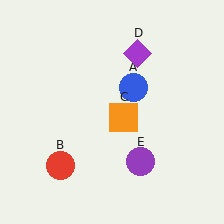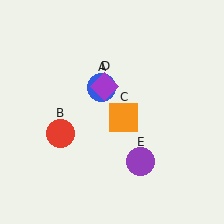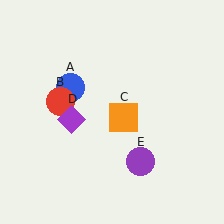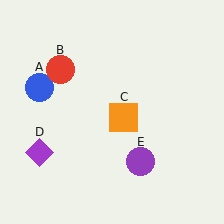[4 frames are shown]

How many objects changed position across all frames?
3 objects changed position: blue circle (object A), red circle (object B), purple diamond (object D).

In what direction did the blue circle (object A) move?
The blue circle (object A) moved left.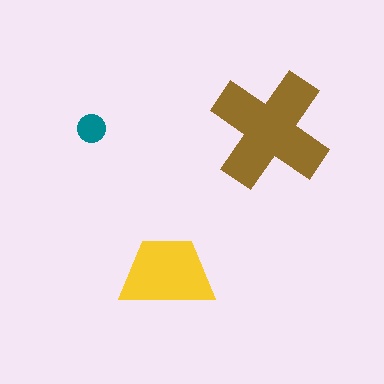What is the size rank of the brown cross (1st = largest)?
1st.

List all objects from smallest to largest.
The teal circle, the yellow trapezoid, the brown cross.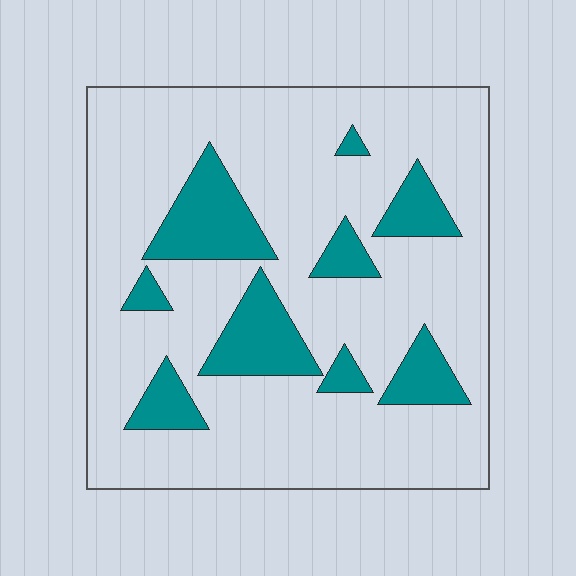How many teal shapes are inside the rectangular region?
9.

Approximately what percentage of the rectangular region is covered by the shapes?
Approximately 20%.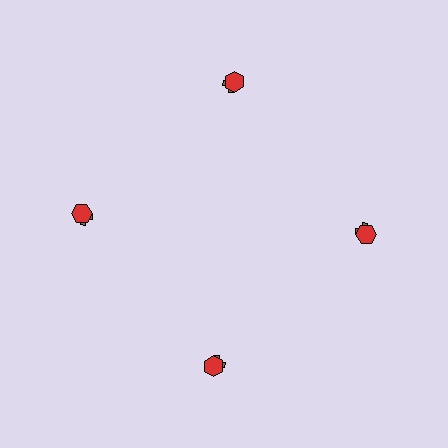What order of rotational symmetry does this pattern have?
This pattern has 4-fold rotational symmetry.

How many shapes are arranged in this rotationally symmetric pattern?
There are 8 shapes, arranged in 4 groups of 2.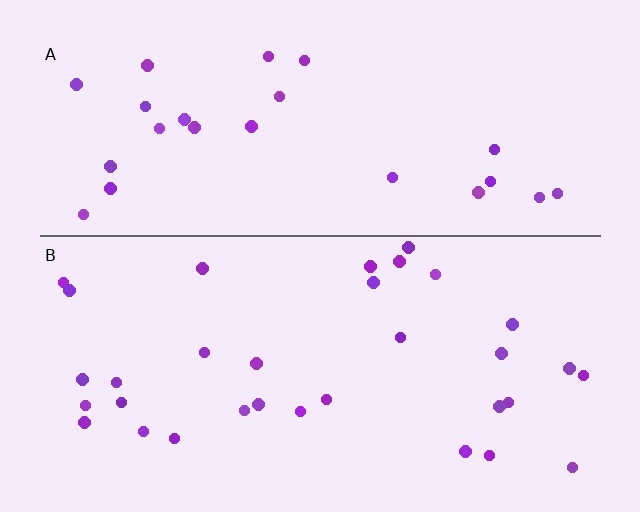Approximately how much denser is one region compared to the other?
Approximately 1.3× — region B over region A.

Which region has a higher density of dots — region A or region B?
B (the bottom).